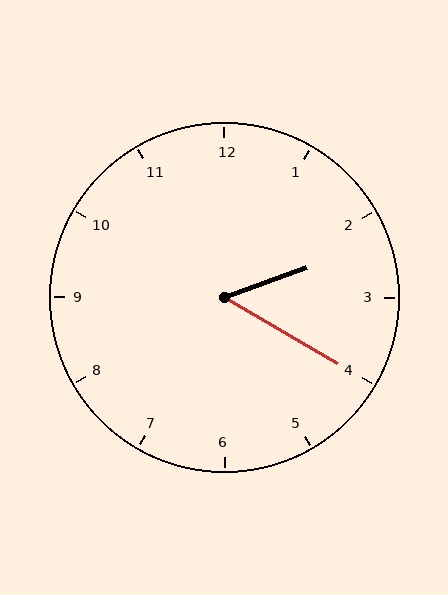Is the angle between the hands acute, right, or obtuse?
It is acute.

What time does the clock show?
2:20.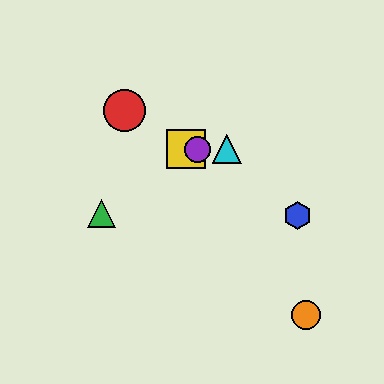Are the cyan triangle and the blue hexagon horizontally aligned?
No, the cyan triangle is at y≈149 and the blue hexagon is at y≈215.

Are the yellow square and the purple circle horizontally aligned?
Yes, both are at y≈149.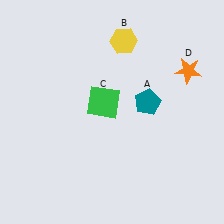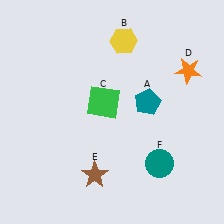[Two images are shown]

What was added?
A brown star (E), a teal circle (F) were added in Image 2.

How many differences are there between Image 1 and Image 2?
There are 2 differences between the two images.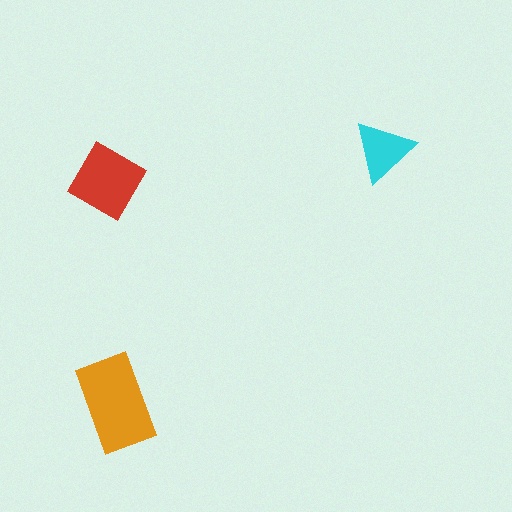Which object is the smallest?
The cyan triangle.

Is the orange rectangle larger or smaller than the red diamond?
Larger.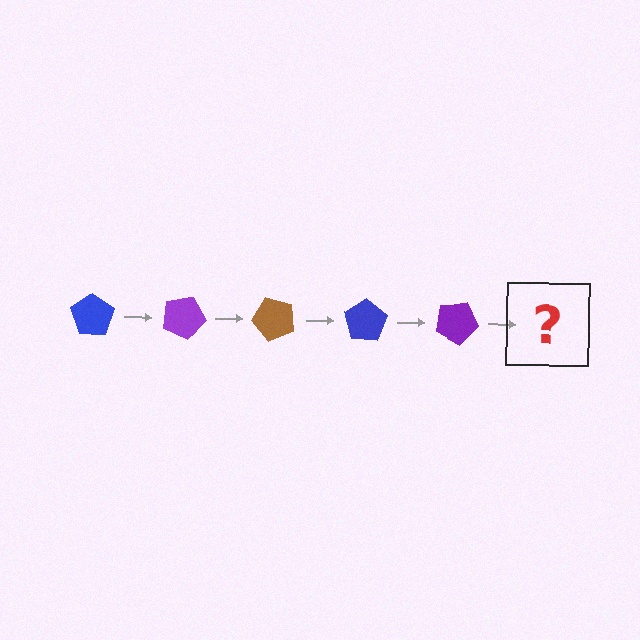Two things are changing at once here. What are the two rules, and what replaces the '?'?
The two rules are that it rotates 25 degrees each step and the color cycles through blue, purple, and brown. The '?' should be a brown pentagon, rotated 125 degrees from the start.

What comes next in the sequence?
The next element should be a brown pentagon, rotated 125 degrees from the start.